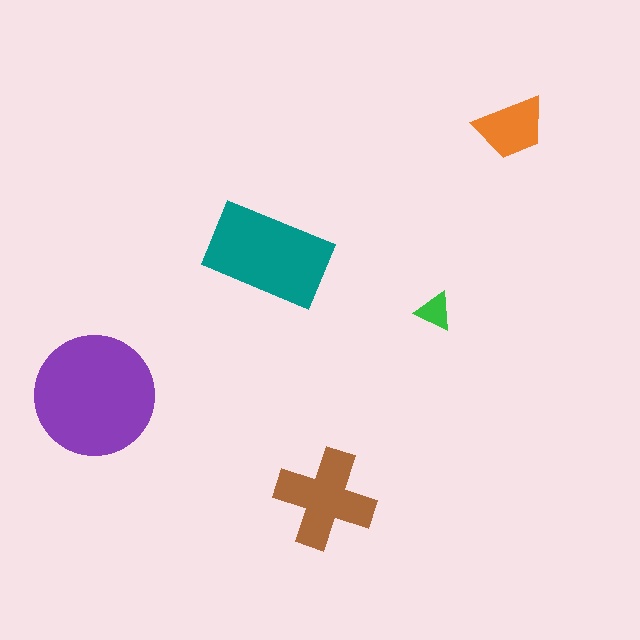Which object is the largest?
The purple circle.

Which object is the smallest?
The green triangle.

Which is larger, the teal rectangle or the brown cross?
The teal rectangle.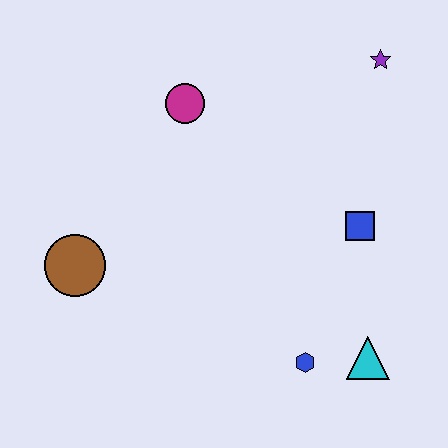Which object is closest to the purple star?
The blue square is closest to the purple star.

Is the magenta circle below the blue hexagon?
No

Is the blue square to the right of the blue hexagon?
Yes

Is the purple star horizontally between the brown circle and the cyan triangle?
No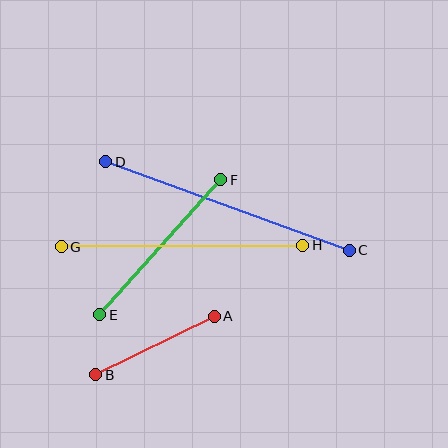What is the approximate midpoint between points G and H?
The midpoint is at approximately (182, 246) pixels.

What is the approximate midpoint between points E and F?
The midpoint is at approximately (160, 247) pixels.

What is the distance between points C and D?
The distance is approximately 259 pixels.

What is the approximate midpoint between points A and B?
The midpoint is at approximately (155, 345) pixels.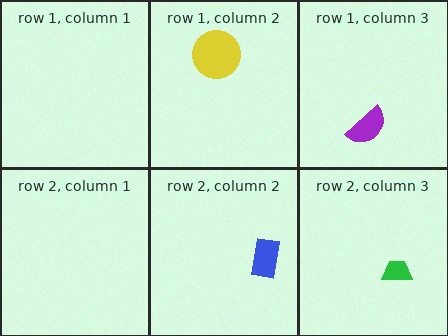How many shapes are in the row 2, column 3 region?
1.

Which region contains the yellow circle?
The row 1, column 2 region.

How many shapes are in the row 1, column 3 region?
1.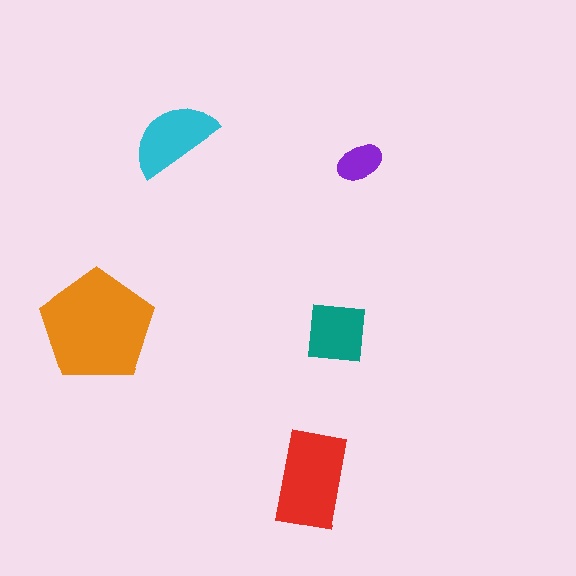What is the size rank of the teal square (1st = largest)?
4th.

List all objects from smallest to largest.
The purple ellipse, the teal square, the cyan semicircle, the red rectangle, the orange pentagon.